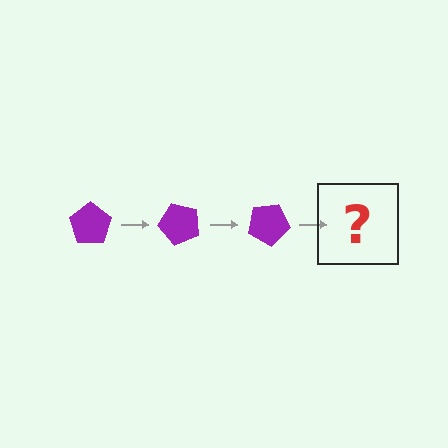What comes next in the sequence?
The next element should be a purple pentagon rotated 150 degrees.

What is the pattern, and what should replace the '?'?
The pattern is that the pentagon rotates 50 degrees each step. The '?' should be a purple pentagon rotated 150 degrees.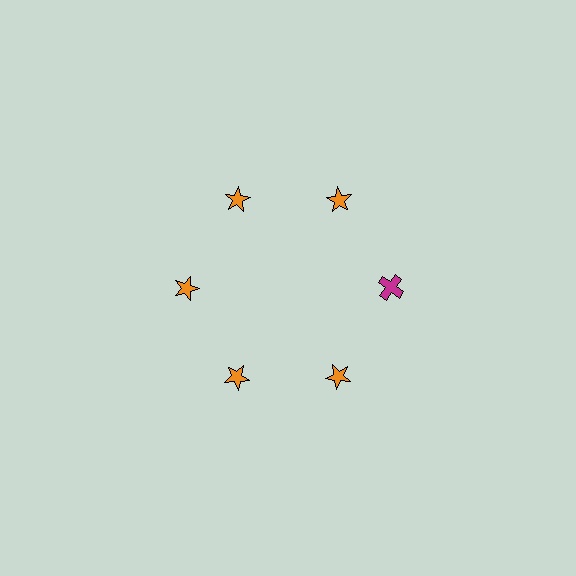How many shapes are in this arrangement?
There are 6 shapes arranged in a ring pattern.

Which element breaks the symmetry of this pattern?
The magenta cross at roughly the 3 o'clock position breaks the symmetry. All other shapes are orange stars.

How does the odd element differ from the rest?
It differs in both color (magenta instead of orange) and shape (cross instead of star).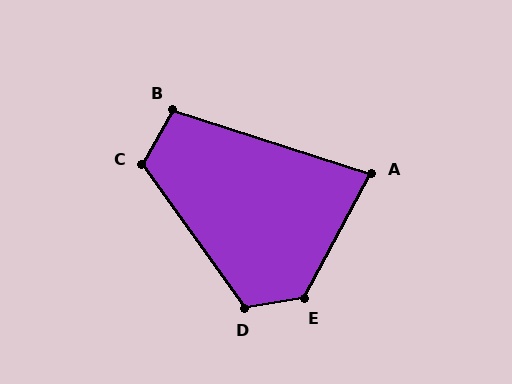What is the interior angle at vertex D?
Approximately 116 degrees (obtuse).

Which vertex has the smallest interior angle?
A, at approximately 80 degrees.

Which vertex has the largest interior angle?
E, at approximately 128 degrees.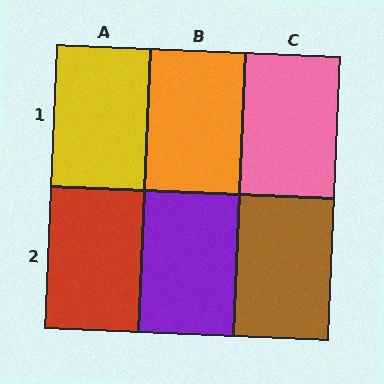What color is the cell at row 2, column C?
Brown.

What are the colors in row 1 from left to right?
Yellow, orange, pink.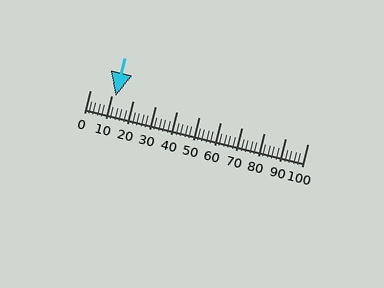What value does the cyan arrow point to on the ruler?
The cyan arrow points to approximately 12.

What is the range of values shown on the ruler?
The ruler shows values from 0 to 100.